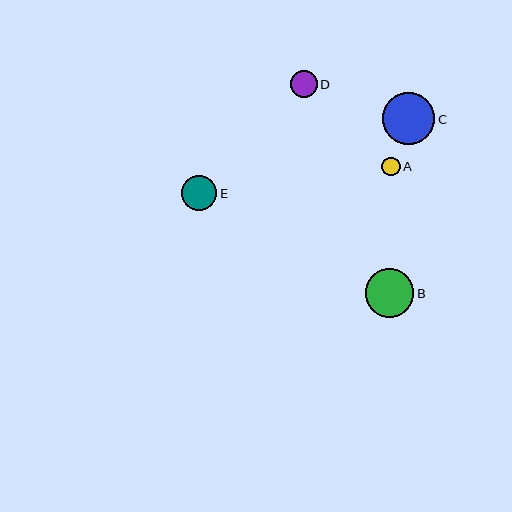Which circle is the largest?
Circle C is the largest with a size of approximately 53 pixels.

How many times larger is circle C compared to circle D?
Circle C is approximately 2.0 times the size of circle D.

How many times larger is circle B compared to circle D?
Circle B is approximately 1.8 times the size of circle D.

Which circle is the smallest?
Circle A is the smallest with a size of approximately 19 pixels.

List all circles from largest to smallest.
From largest to smallest: C, B, E, D, A.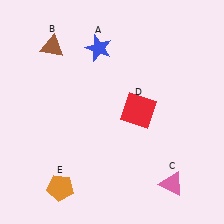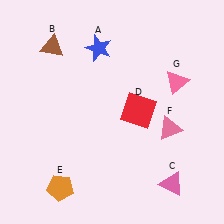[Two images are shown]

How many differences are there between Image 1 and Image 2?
There are 2 differences between the two images.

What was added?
A pink triangle (F), a pink triangle (G) were added in Image 2.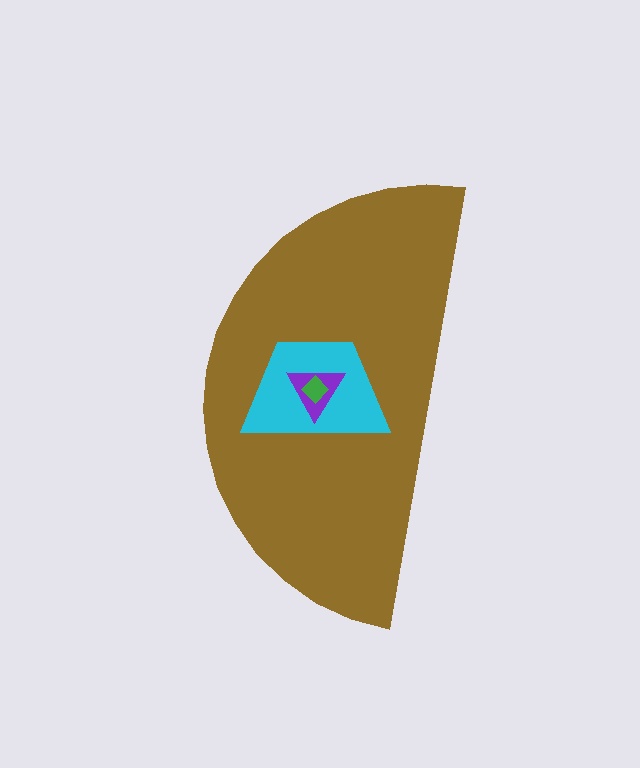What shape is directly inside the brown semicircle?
The cyan trapezoid.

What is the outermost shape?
The brown semicircle.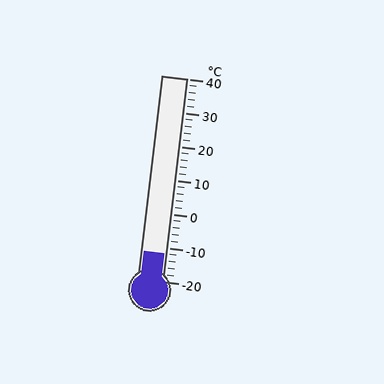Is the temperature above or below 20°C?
The temperature is below 20°C.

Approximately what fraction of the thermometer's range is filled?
The thermometer is filled to approximately 15% of its range.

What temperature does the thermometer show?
The thermometer shows approximately -12°C.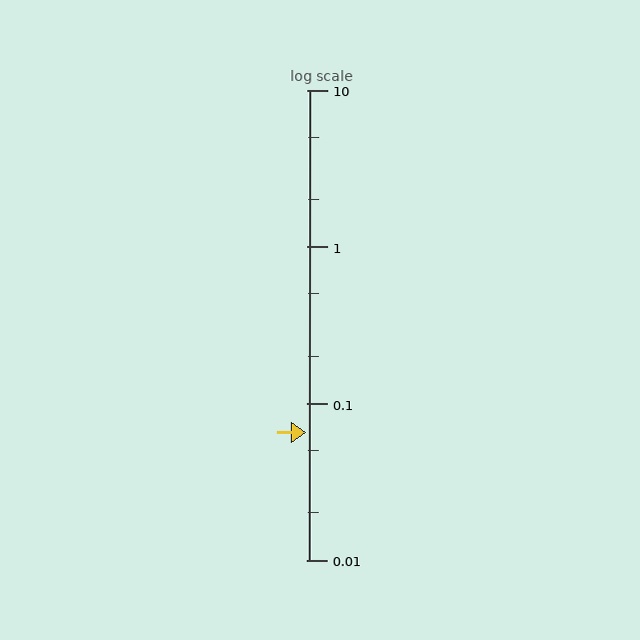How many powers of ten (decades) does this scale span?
The scale spans 3 decades, from 0.01 to 10.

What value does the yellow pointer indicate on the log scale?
The pointer indicates approximately 0.065.